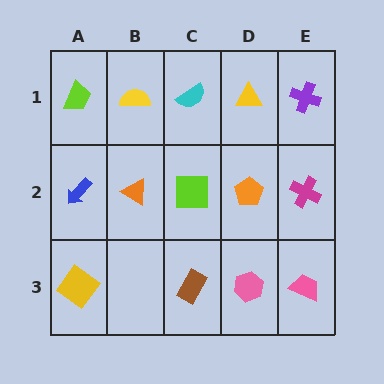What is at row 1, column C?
A cyan semicircle.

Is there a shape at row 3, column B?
No, that cell is empty.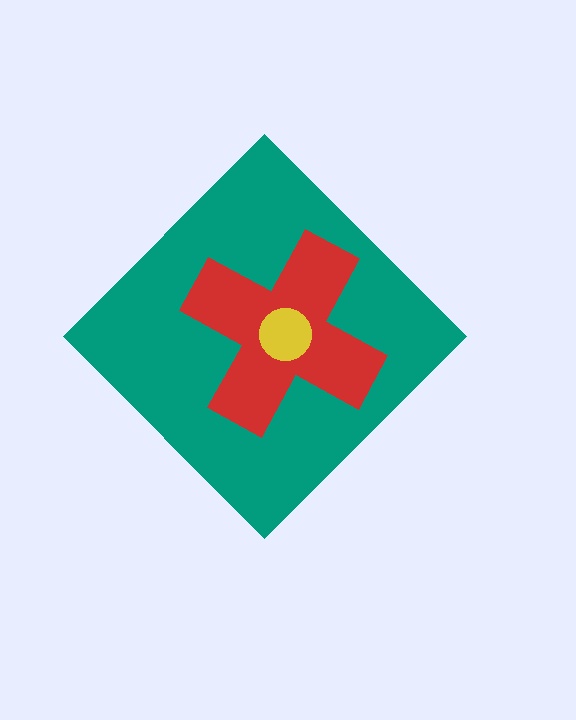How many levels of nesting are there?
3.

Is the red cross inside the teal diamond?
Yes.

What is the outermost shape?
The teal diamond.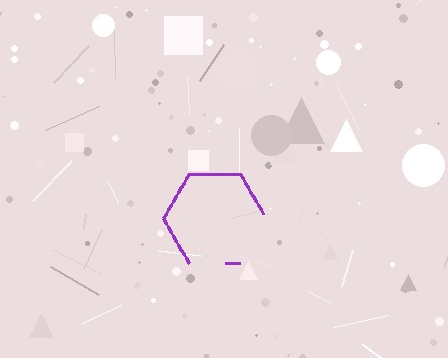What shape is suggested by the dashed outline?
The dashed outline suggests a hexagon.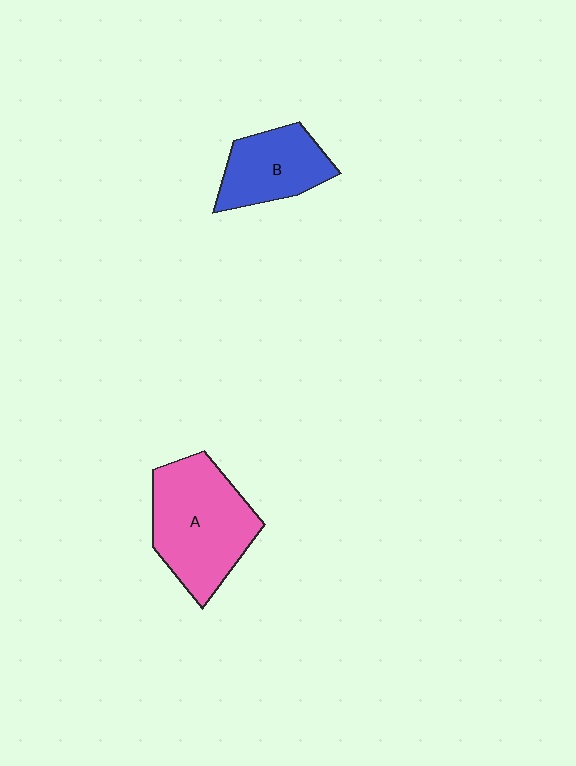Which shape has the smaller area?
Shape B (blue).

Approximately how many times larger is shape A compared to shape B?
Approximately 1.6 times.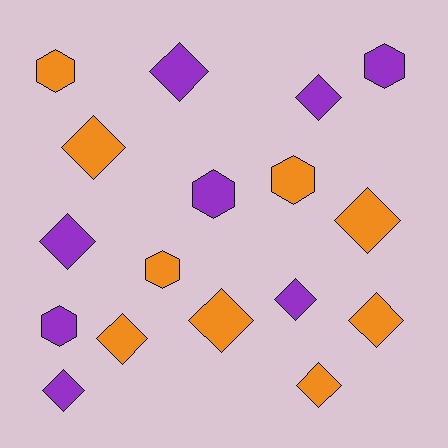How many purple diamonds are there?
There are 5 purple diamonds.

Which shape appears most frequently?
Diamond, with 11 objects.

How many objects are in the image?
There are 17 objects.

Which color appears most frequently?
Orange, with 9 objects.